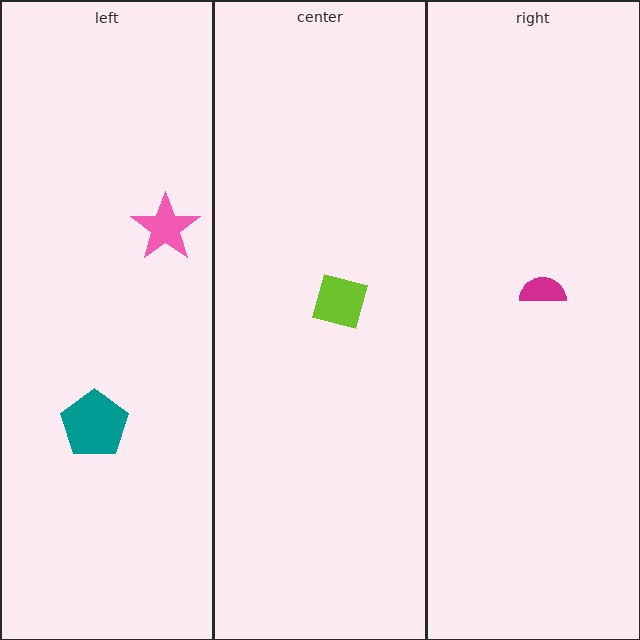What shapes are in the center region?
The lime diamond.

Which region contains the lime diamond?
The center region.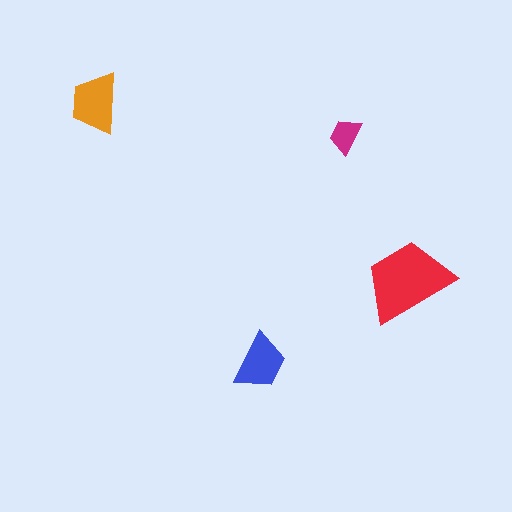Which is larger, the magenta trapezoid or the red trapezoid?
The red one.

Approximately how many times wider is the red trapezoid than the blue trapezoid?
About 1.5 times wider.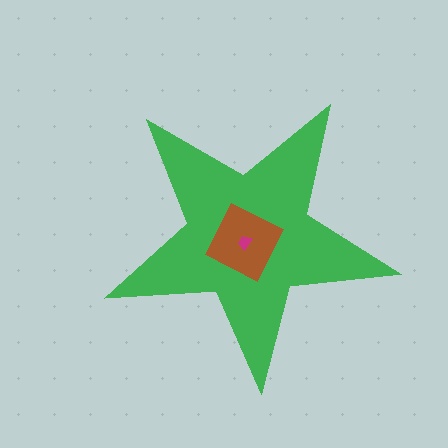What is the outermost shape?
The green star.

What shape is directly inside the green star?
The brown square.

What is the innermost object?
The magenta trapezoid.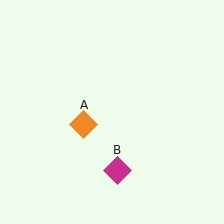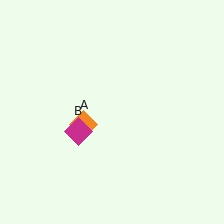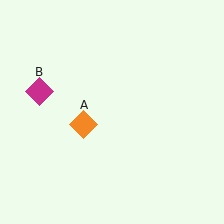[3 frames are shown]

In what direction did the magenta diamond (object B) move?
The magenta diamond (object B) moved up and to the left.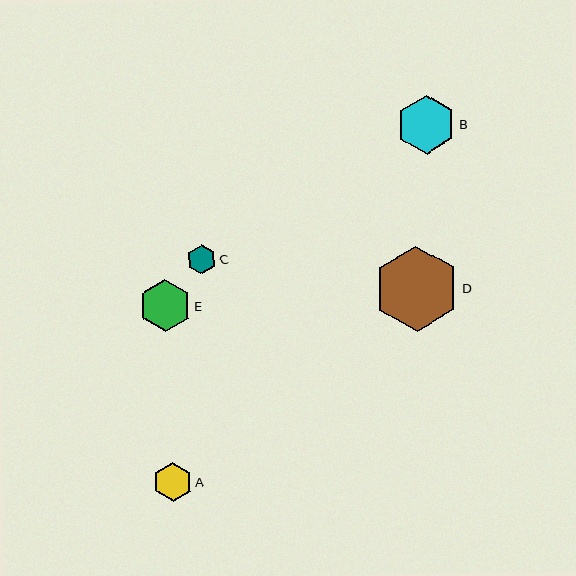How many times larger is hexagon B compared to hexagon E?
Hexagon B is approximately 1.1 times the size of hexagon E.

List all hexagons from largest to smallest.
From largest to smallest: D, B, E, A, C.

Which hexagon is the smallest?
Hexagon C is the smallest with a size of approximately 29 pixels.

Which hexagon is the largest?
Hexagon D is the largest with a size of approximately 85 pixels.